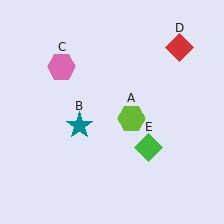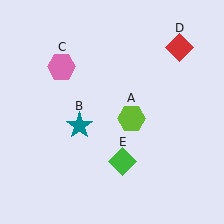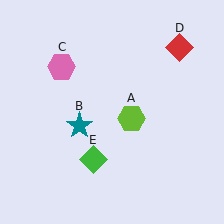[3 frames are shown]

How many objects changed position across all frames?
1 object changed position: green diamond (object E).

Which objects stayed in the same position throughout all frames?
Lime hexagon (object A) and teal star (object B) and pink hexagon (object C) and red diamond (object D) remained stationary.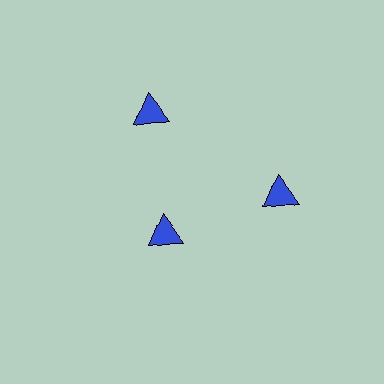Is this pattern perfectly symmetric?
No. The 3 blue triangles are arranged in a ring, but one element near the 7 o'clock position is pulled inward toward the center, breaking the 3-fold rotational symmetry.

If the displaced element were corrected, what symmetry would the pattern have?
It would have 3-fold rotational symmetry — the pattern would map onto itself every 120 degrees.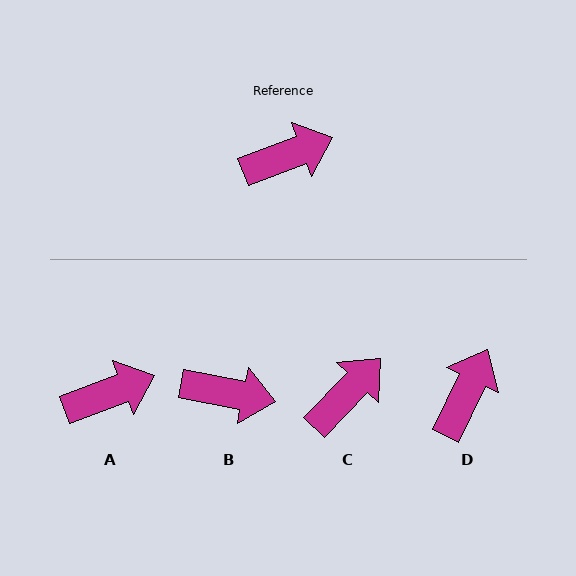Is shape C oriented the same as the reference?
No, it is off by about 25 degrees.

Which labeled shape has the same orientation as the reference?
A.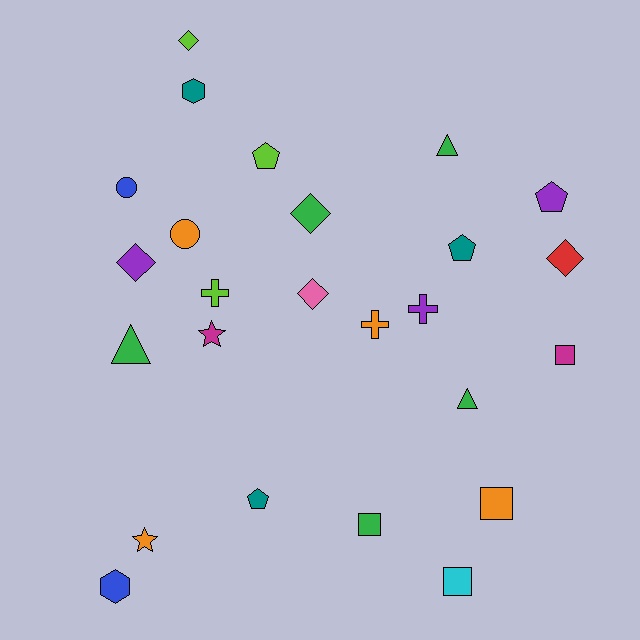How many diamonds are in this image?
There are 5 diamonds.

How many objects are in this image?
There are 25 objects.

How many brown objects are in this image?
There are no brown objects.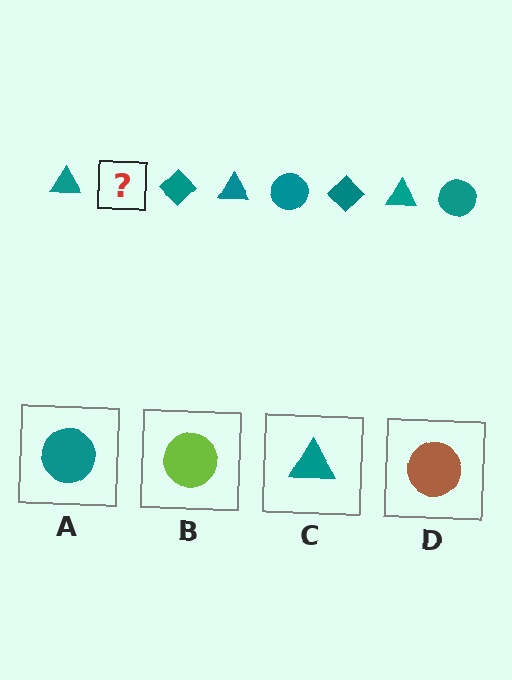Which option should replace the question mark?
Option A.